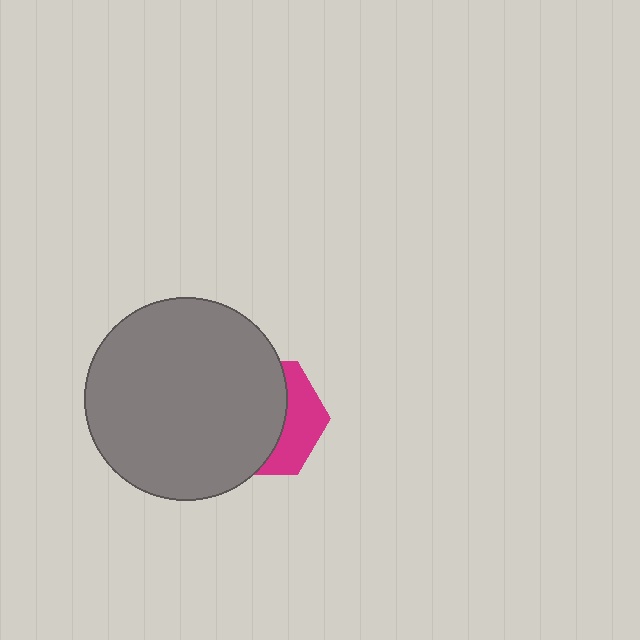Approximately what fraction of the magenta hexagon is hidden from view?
Roughly 65% of the magenta hexagon is hidden behind the gray circle.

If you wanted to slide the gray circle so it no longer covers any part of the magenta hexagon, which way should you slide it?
Slide it left — that is the most direct way to separate the two shapes.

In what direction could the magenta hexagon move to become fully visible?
The magenta hexagon could move right. That would shift it out from behind the gray circle entirely.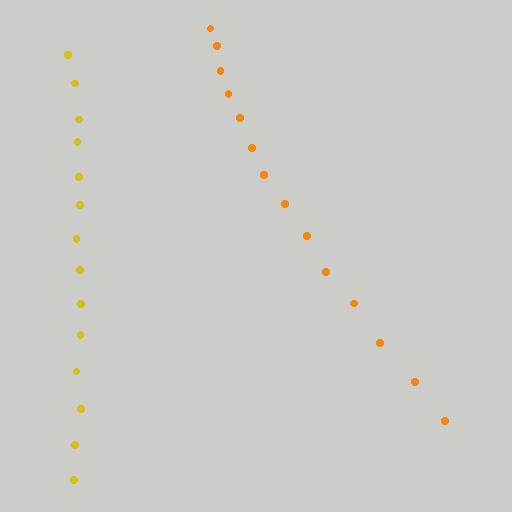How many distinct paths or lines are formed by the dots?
There are 2 distinct paths.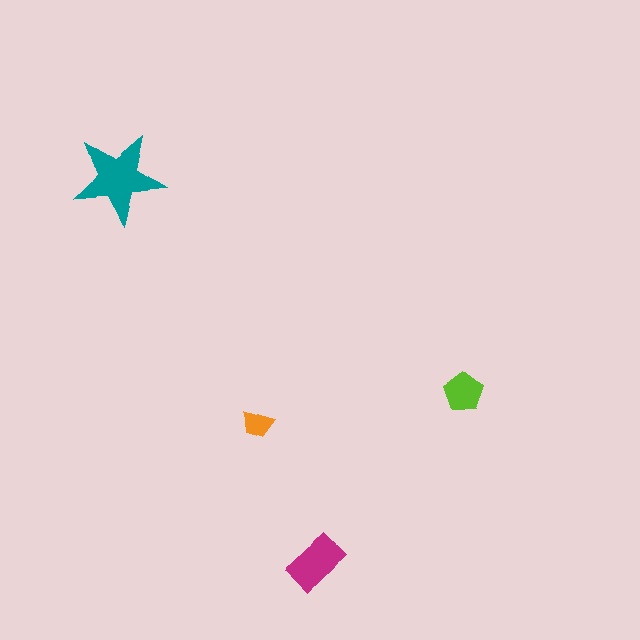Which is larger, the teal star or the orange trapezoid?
The teal star.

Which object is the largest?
The teal star.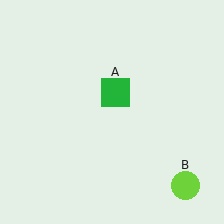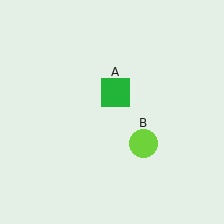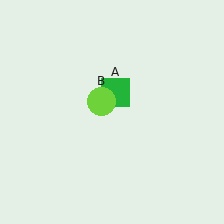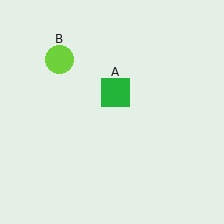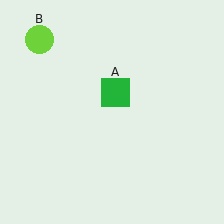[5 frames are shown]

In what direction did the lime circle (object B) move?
The lime circle (object B) moved up and to the left.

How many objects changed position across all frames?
1 object changed position: lime circle (object B).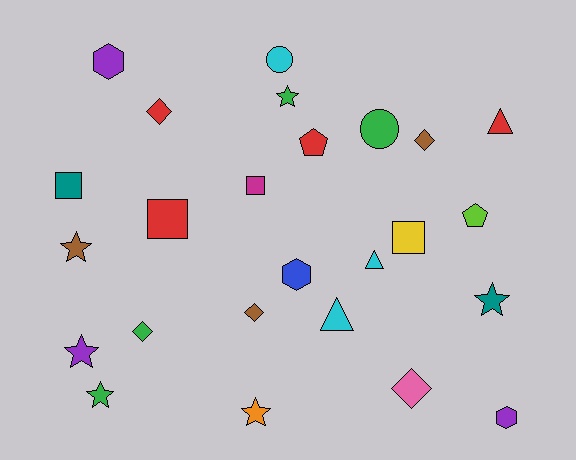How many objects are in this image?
There are 25 objects.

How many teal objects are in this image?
There are 2 teal objects.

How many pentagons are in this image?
There are 2 pentagons.